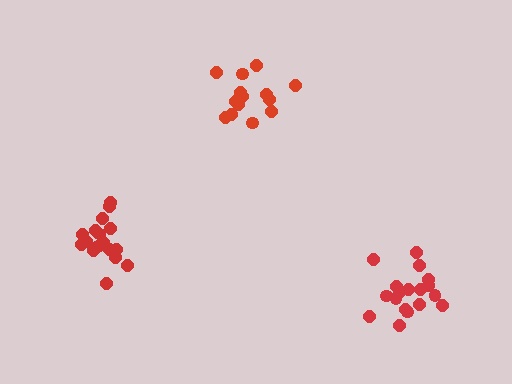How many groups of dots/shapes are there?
There are 3 groups.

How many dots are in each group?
Group 1: 18 dots, Group 2: 17 dots, Group 3: 14 dots (49 total).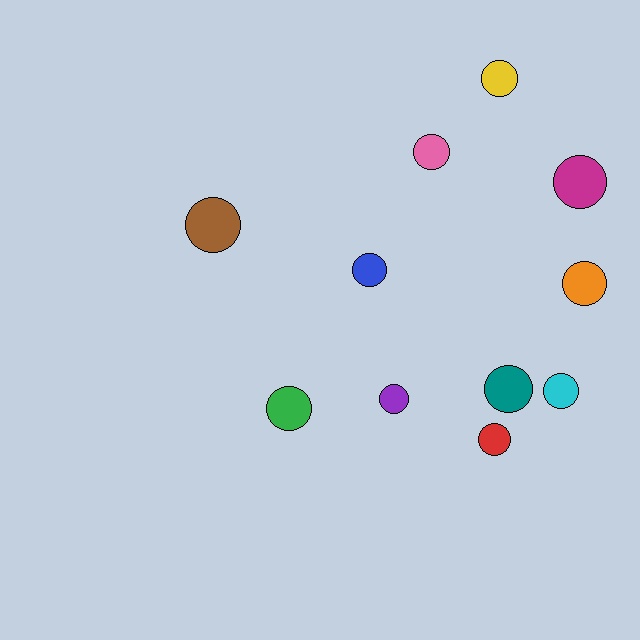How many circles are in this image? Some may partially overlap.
There are 11 circles.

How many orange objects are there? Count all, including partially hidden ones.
There is 1 orange object.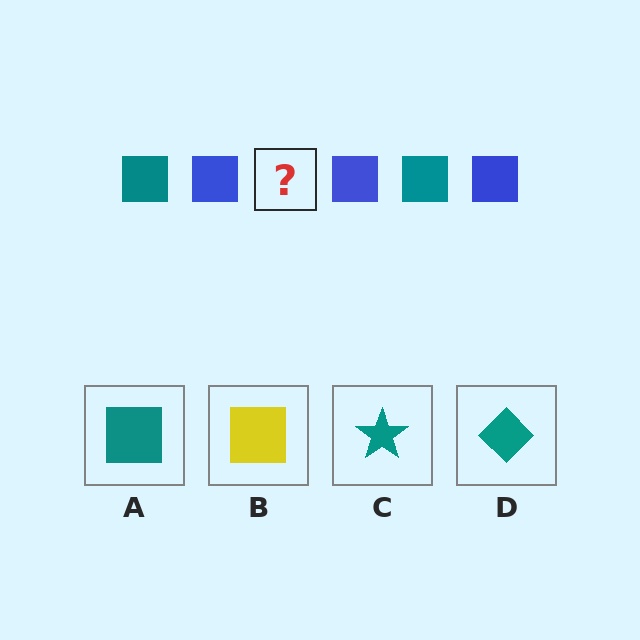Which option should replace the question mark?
Option A.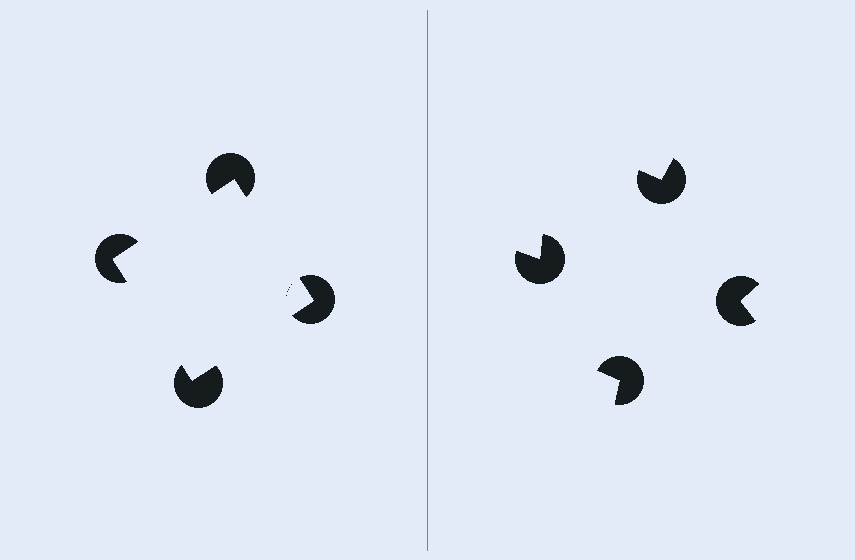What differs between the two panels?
The pac-man discs are positioned identically on both sides; only the wedge orientations differ. On the left they align to a square; on the right they are misaligned.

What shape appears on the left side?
An illusory square.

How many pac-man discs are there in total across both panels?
8 — 4 on each side.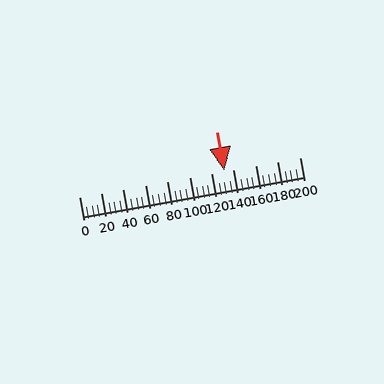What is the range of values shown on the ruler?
The ruler shows values from 0 to 200.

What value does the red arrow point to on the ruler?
The red arrow points to approximately 132.